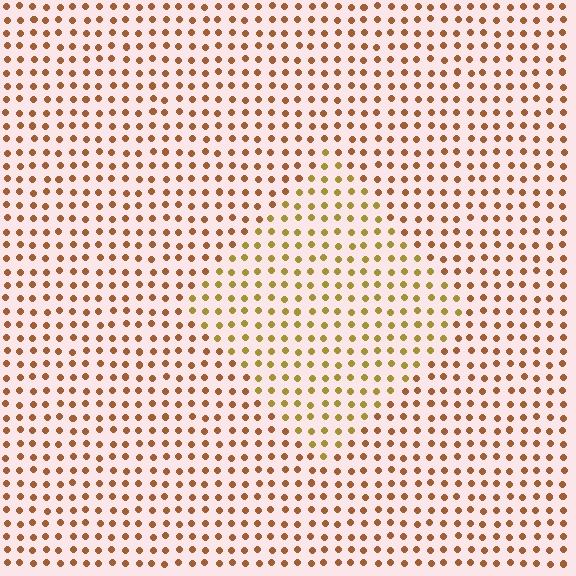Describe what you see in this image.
The image is filled with small brown elements in a uniform arrangement. A diamond-shaped region is visible where the elements are tinted to a slightly different hue, forming a subtle color boundary.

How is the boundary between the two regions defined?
The boundary is defined purely by a slight shift in hue (about 29 degrees). Spacing, size, and orientation are identical on both sides.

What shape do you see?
I see a diamond.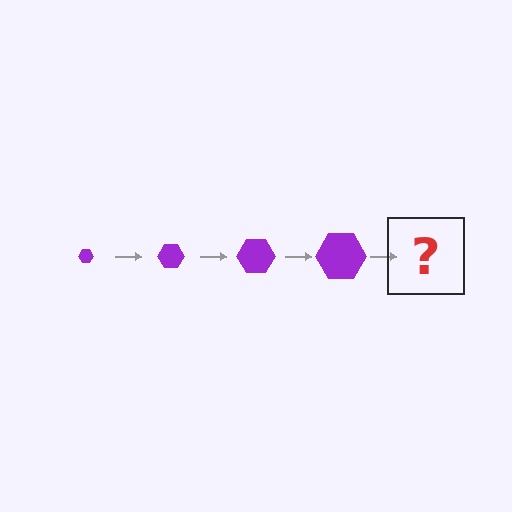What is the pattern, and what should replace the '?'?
The pattern is that the hexagon gets progressively larger each step. The '?' should be a purple hexagon, larger than the previous one.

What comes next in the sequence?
The next element should be a purple hexagon, larger than the previous one.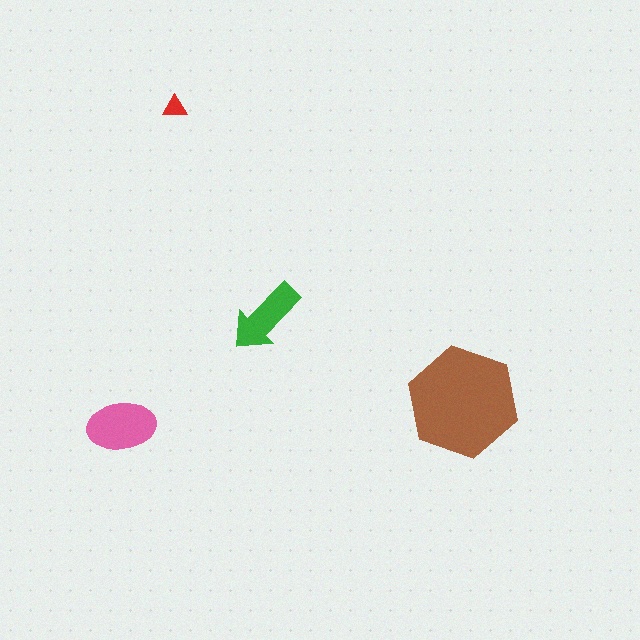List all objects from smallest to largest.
The red triangle, the green arrow, the pink ellipse, the brown hexagon.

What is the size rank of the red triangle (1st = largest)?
4th.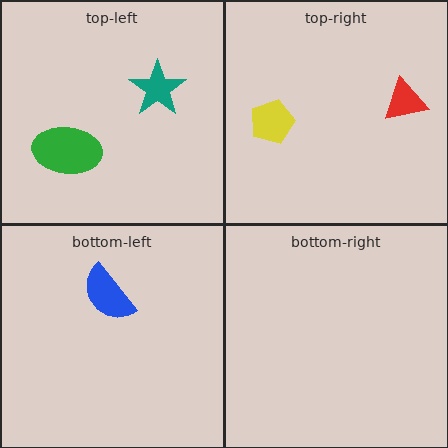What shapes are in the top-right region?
The red triangle, the yellow pentagon.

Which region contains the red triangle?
The top-right region.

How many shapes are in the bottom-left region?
1.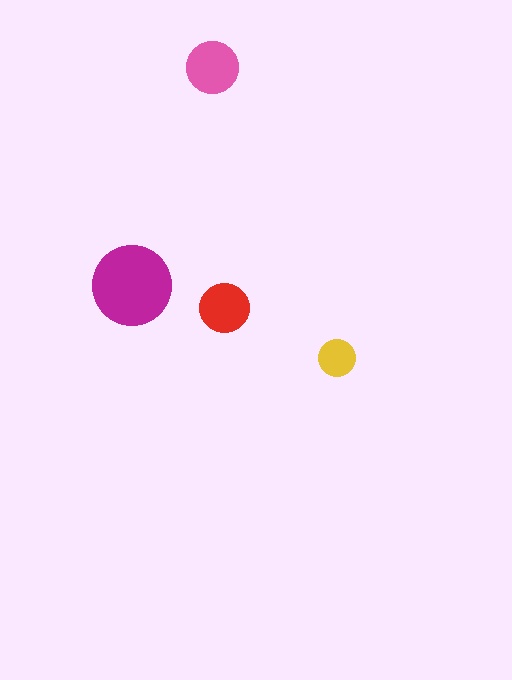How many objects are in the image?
There are 4 objects in the image.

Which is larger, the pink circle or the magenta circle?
The magenta one.